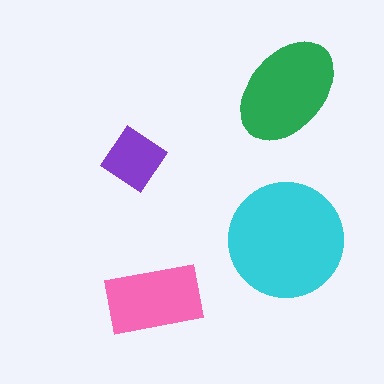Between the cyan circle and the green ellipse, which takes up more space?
The cyan circle.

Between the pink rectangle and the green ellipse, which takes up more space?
The green ellipse.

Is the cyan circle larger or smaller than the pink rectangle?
Larger.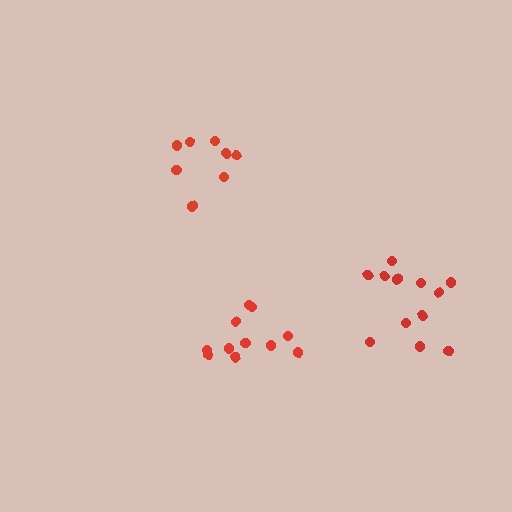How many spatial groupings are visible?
There are 3 spatial groupings.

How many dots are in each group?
Group 1: 8 dots, Group 2: 12 dots, Group 3: 11 dots (31 total).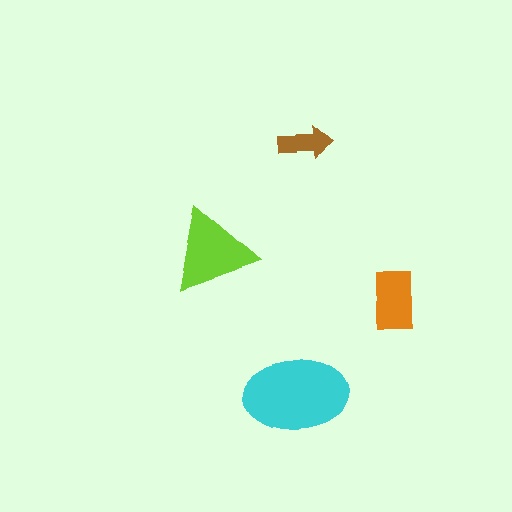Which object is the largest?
The cyan ellipse.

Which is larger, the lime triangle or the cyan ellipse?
The cyan ellipse.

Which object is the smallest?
The brown arrow.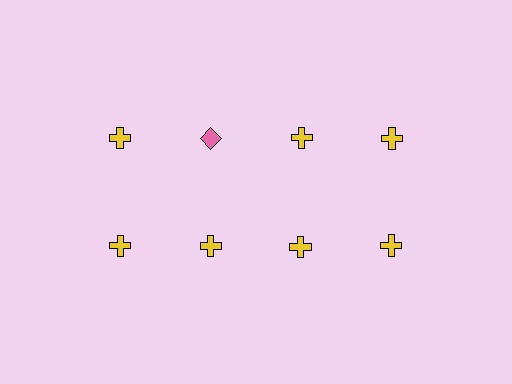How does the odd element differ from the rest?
It differs in both color (pink instead of yellow) and shape (diamond instead of cross).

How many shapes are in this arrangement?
There are 8 shapes arranged in a grid pattern.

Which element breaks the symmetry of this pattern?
The pink diamond in the top row, second from left column breaks the symmetry. All other shapes are yellow crosses.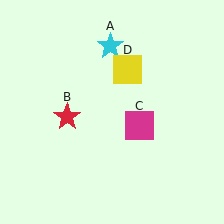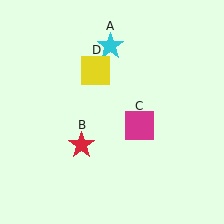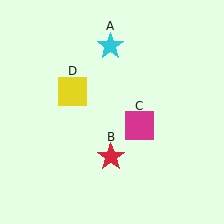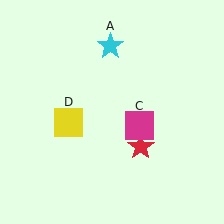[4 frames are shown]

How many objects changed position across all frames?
2 objects changed position: red star (object B), yellow square (object D).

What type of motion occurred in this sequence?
The red star (object B), yellow square (object D) rotated counterclockwise around the center of the scene.